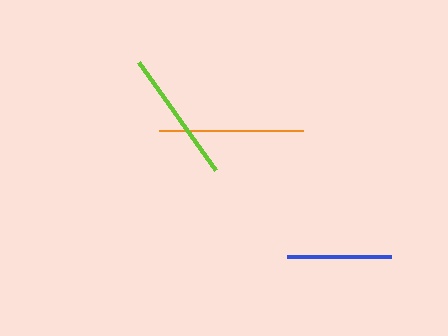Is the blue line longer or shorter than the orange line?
The orange line is longer than the blue line.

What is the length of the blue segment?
The blue segment is approximately 103 pixels long.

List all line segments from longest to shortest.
From longest to shortest: orange, lime, blue.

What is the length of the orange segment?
The orange segment is approximately 143 pixels long.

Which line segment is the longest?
The orange line is the longest at approximately 143 pixels.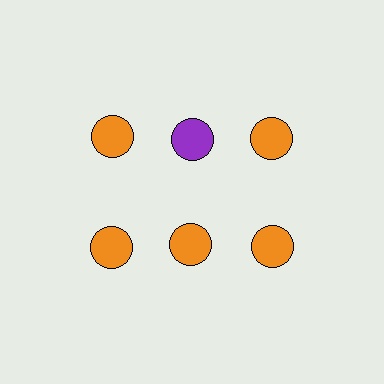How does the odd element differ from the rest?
It has a different color: purple instead of orange.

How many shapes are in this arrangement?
There are 6 shapes arranged in a grid pattern.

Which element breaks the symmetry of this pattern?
The purple circle in the top row, second from left column breaks the symmetry. All other shapes are orange circles.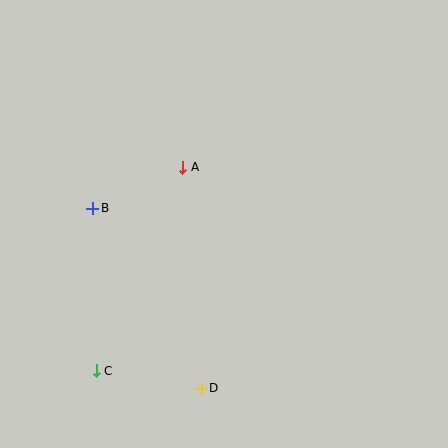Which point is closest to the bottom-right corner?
Point D is closest to the bottom-right corner.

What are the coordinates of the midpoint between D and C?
The midpoint between D and C is at (149, 379).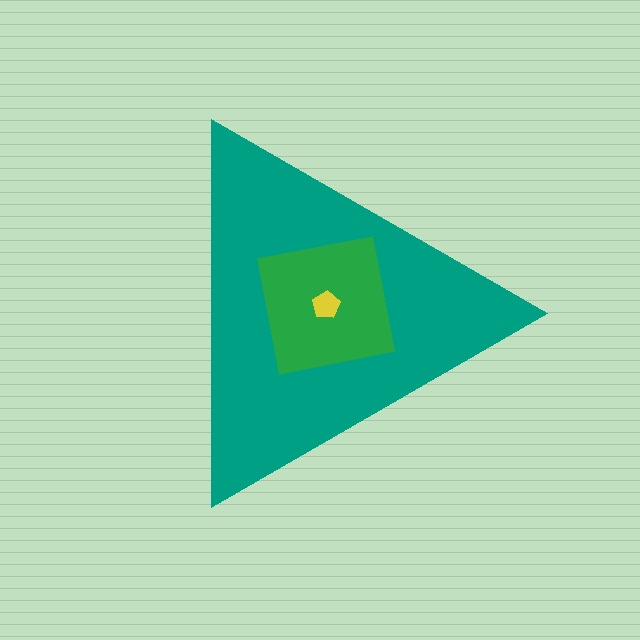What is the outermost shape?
The teal triangle.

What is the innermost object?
The yellow pentagon.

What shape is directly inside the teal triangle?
The green square.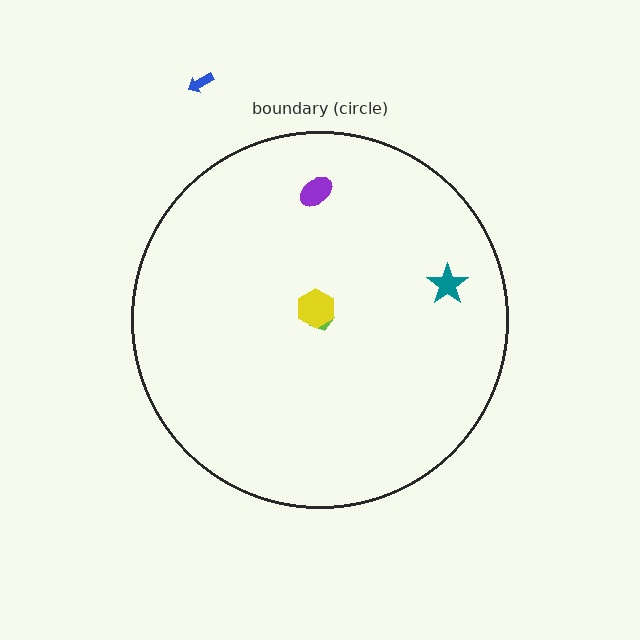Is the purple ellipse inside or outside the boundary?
Inside.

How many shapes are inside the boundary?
4 inside, 1 outside.